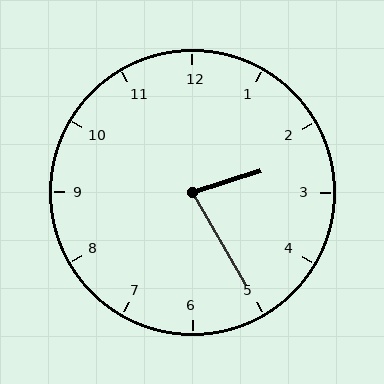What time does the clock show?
2:25.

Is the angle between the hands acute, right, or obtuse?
It is acute.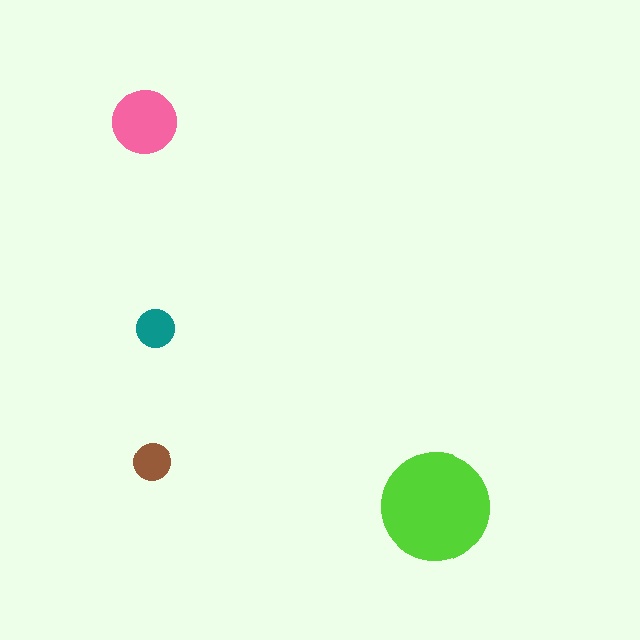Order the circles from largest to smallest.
the lime one, the pink one, the teal one, the brown one.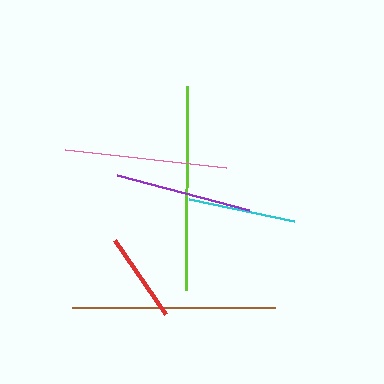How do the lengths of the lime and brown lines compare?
The lime and brown lines are approximately the same length.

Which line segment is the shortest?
The red line is the shortest at approximately 90 pixels.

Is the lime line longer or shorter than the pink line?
The lime line is longer than the pink line.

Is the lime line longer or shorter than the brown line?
The lime line is longer than the brown line.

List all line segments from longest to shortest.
From longest to shortest: lime, brown, pink, purple, cyan, red.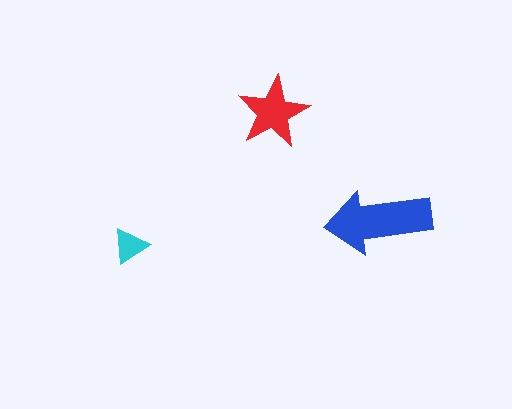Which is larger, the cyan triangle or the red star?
The red star.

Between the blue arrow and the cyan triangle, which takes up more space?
The blue arrow.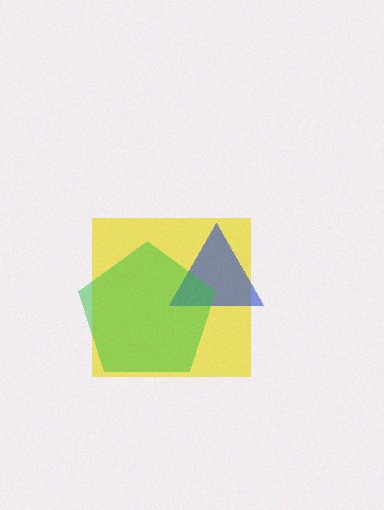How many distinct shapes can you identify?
There are 3 distinct shapes: a yellow square, a blue triangle, a green pentagon.